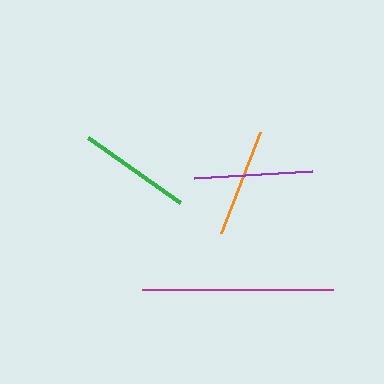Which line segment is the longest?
The magenta line is the longest at approximately 191 pixels.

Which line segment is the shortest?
The orange line is the shortest at approximately 108 pixels.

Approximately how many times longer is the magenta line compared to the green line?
The magenta line is approximately 1.7 times the length of the green line.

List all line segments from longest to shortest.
From longest to shortest: magenta, purple, green, orange.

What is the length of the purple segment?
The purple segment is approximately 119 pixels long.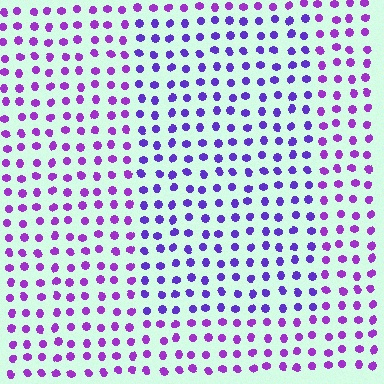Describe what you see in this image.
The image is filled with small purple elements in a uniform arrangement. A rectangle-shaped region is visible where the elements are tinted to a slightly different hue, forming a subtle color boundary.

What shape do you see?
I see a rectangle.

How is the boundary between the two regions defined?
The boundary is defined purely by a slight shift in hue (about 26 degrees). Spacing, size, and orientation are identical on both sides.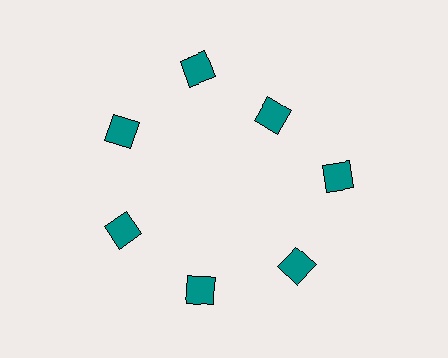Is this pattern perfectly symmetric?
No. The 7 teal squares are arranged in a ring, but one element near the 1 o'clock position is pulled inward toward the center, breaking the 7-fold rotational symmetry.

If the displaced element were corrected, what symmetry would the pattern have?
It would have 7-fold rotational symmetry — the pattern would map onto itself every 51 degrees.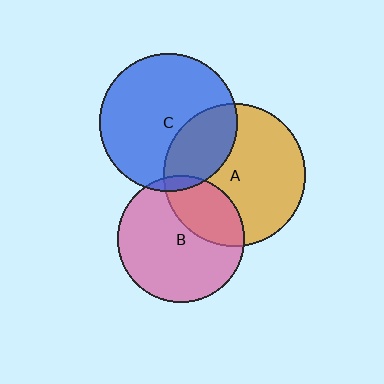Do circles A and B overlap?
Yes.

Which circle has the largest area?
Circle A (orange).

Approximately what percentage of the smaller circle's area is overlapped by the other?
Approximately 30%.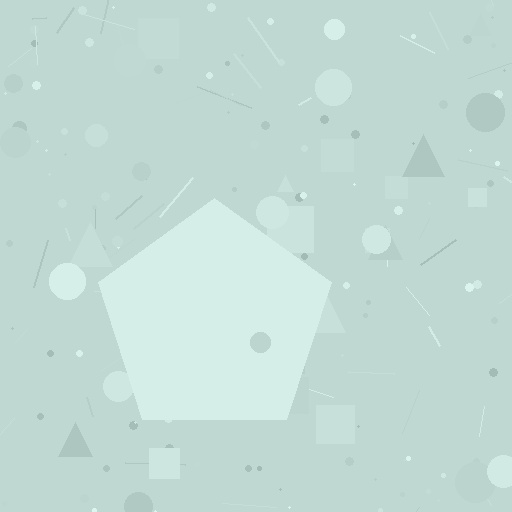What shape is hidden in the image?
A pentagon is hidden in the image.